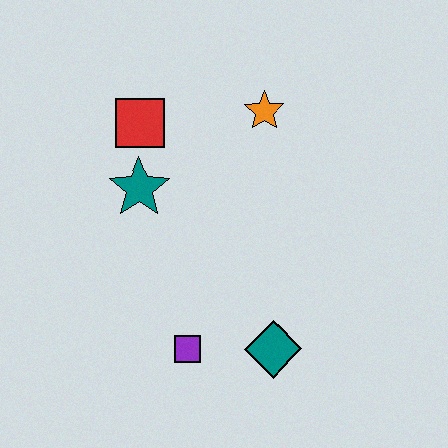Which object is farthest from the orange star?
The purple square is farthest from the orange star.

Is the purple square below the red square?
Yes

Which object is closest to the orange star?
The red square is closest to the orange star.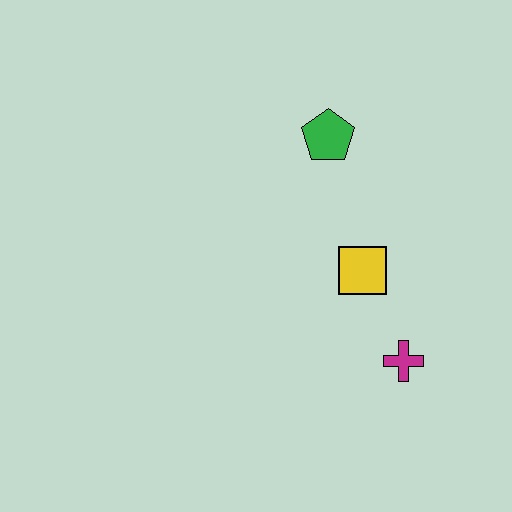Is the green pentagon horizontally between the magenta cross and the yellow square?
No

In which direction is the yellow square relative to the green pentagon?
The yellow square is below the green pentagon.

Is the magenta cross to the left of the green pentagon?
No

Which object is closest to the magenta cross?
The yellow square is closest to the magenta cross.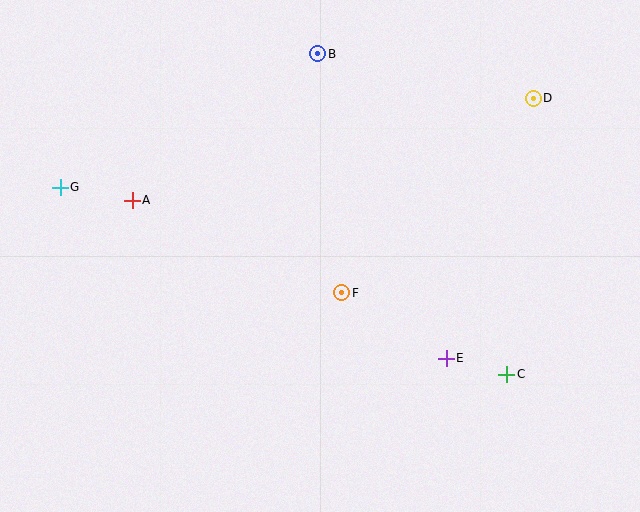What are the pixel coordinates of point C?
Point C is at (507, 374).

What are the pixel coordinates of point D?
Point D is at (533, 98).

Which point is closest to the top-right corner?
Point D is closest to the top-right corner.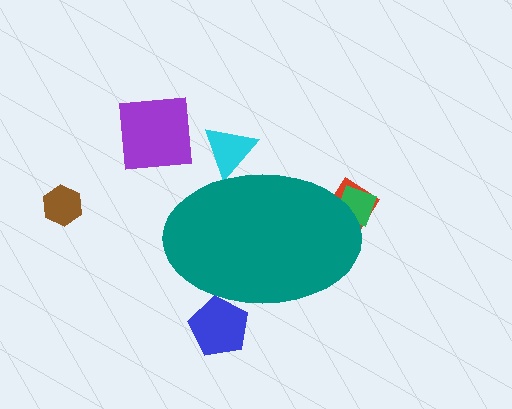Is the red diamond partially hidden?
Yes, the red diamond is partially hidden behind the teal ellipse.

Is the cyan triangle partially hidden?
Yes, the cyan triangle is partially hidden behind the teal ellipse.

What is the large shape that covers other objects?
A teal ellipse.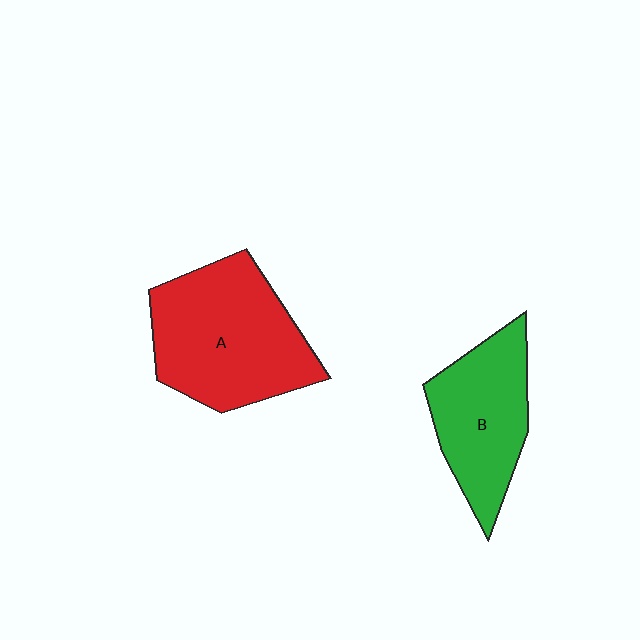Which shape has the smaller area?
Shape B (green).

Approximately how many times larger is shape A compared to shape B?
Approximately 1.4 times.